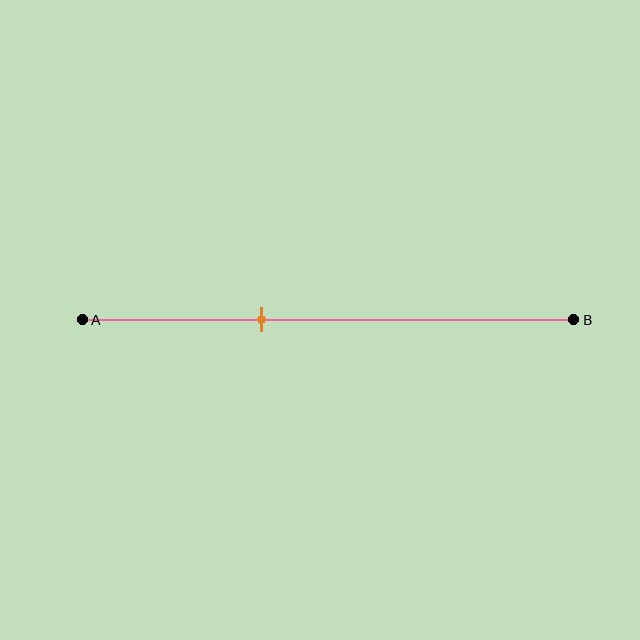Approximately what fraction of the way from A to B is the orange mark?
The orange mark is approximately 35% of the way from A to B.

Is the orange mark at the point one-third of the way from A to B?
No, the mark is at about 35% from A, not at the 33% one-third point.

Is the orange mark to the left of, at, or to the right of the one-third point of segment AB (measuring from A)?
The orange mark is to the right of the one-third point of segment AB.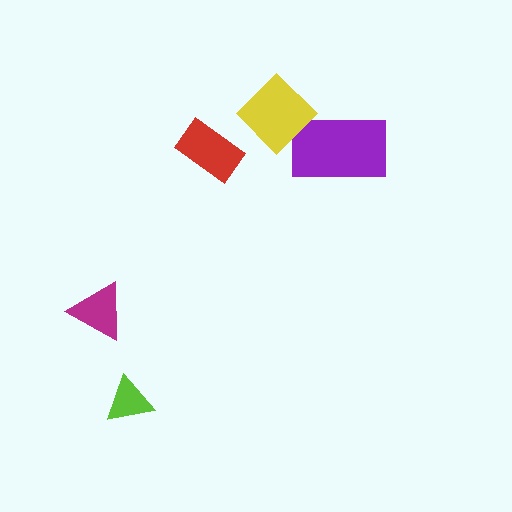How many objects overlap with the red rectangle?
0 objects overlap with the red rectangle.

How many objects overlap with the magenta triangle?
0 objects overlap with the magenta triangle.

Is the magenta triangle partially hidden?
No, no other shape covers it.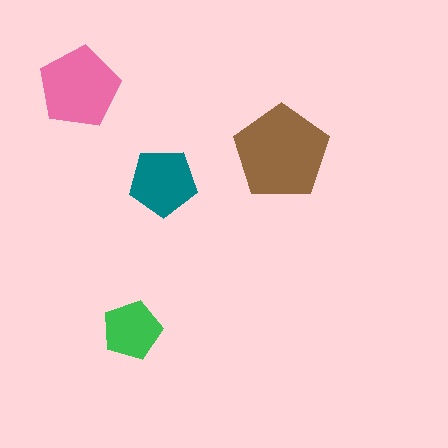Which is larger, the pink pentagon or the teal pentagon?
The pink one.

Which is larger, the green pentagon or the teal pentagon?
The teal one.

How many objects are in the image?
There are 4 objects in the image.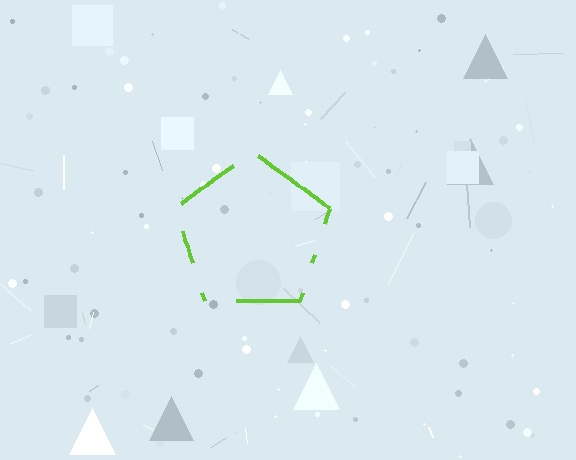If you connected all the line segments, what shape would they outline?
They would outline a pentagon.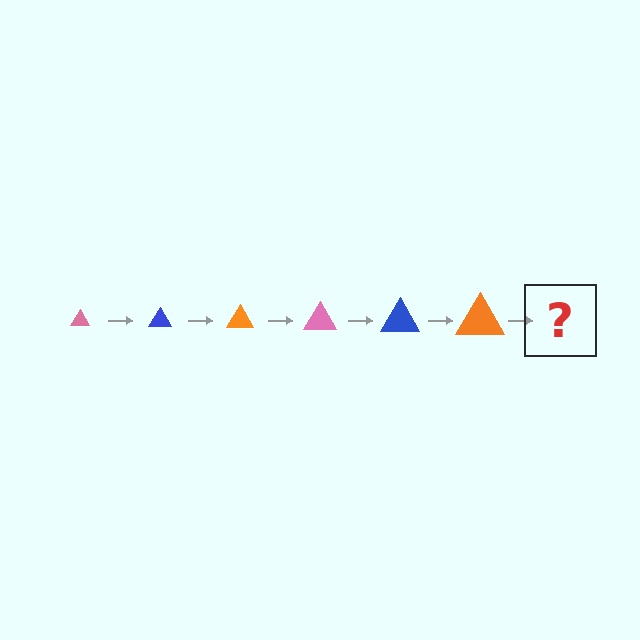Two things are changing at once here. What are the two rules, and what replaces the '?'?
The two rules are that the triangle grows larger each step and the color cycles through pink, blue, and orange. The '?' should be a pink triangle, larger than the previous one.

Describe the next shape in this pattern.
It should be a pink triangle, larger than the previous one.